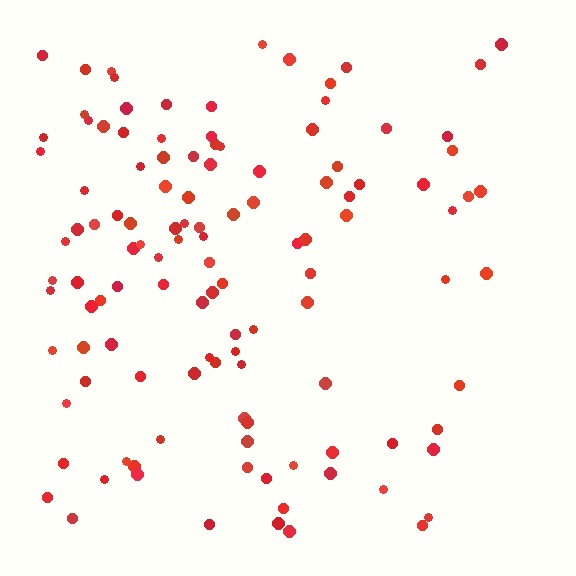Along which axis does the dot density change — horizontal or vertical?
Horizontal.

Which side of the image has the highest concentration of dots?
The left.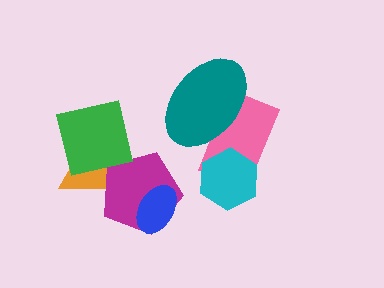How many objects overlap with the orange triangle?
2 objects overlap with the orange triangle.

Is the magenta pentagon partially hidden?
Yes, it is partially covered by another shape.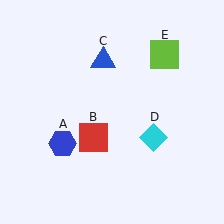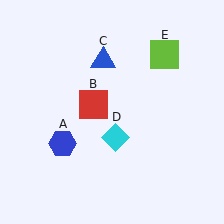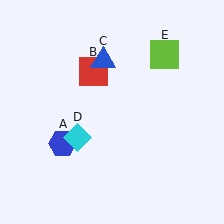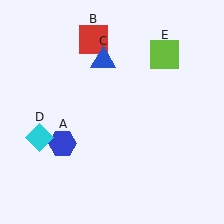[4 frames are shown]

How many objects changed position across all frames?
2 objects changed position: red square (object B), cyan diamond (object D).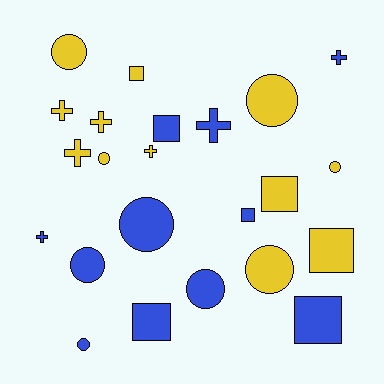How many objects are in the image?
There are 23 objects.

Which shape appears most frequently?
Circle, with 9 objects.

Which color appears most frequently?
Yellow, with 12 objects.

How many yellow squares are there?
There are 3 yellow squares.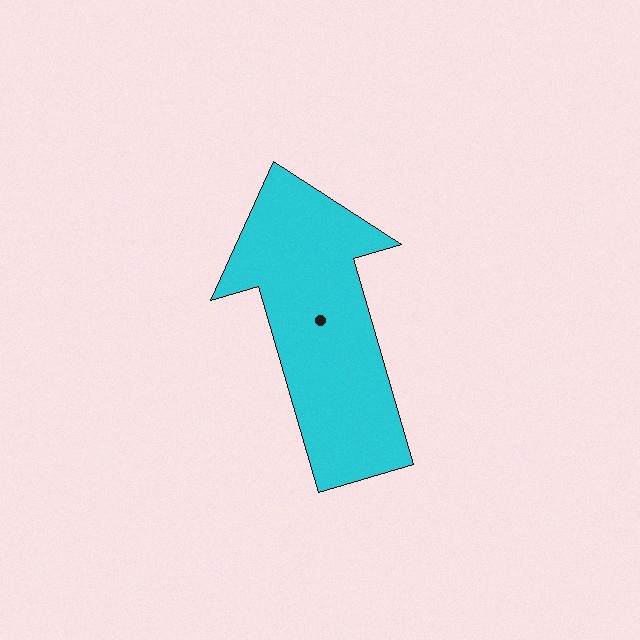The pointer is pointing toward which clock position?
Roughly 11 o'clock.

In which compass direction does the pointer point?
North.